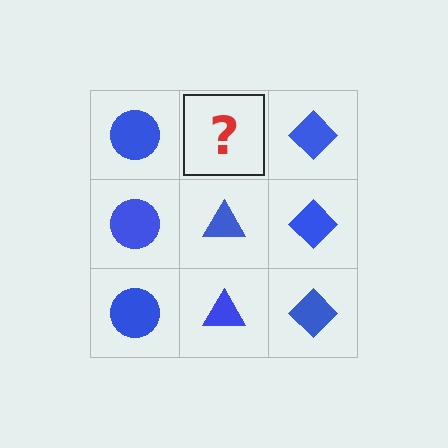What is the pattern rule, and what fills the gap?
The rule is that each column has a consistent shape. The gap should be filled with a blue triangle.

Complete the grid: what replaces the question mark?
The question mark should be replaced with a blue triangle.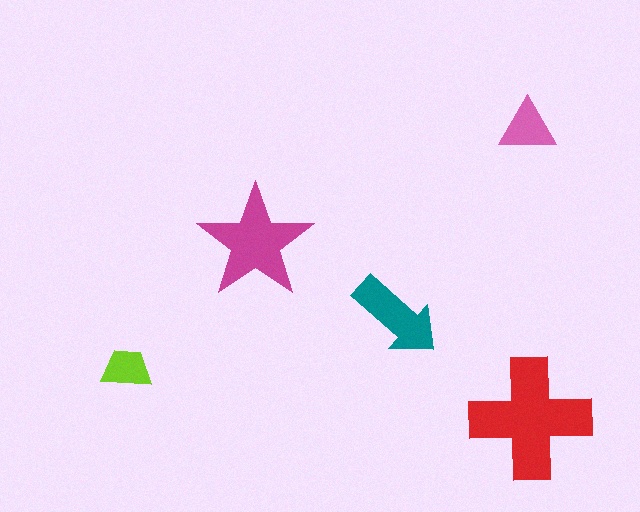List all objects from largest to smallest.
The red cross, the magenta star, the teal arrow, the pink triangle, the lime trapezoid.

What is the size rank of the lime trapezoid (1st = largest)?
5th.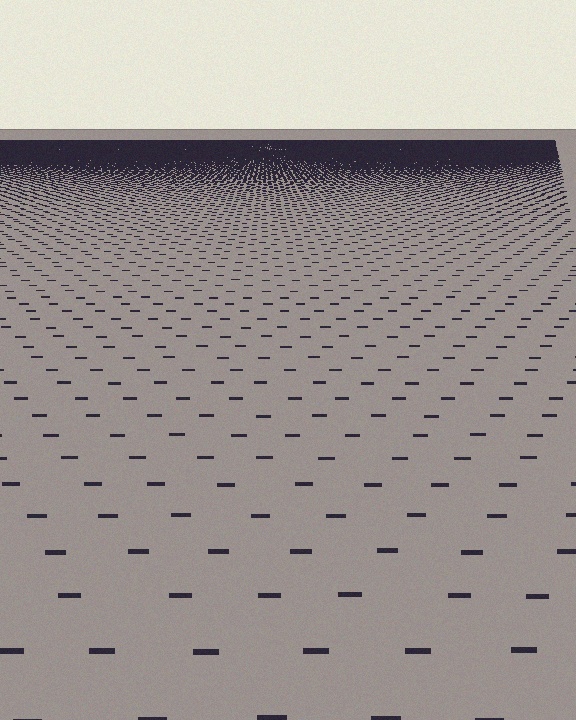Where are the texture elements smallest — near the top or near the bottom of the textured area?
Near the top.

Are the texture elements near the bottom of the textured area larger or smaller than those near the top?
Larger. Near the bottom, elements are closer to the viewer and appear at a bigger on-screen size.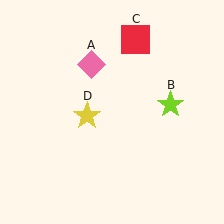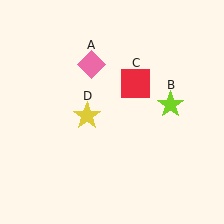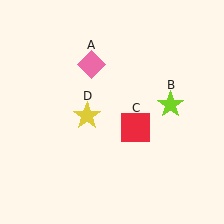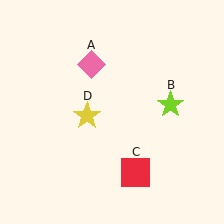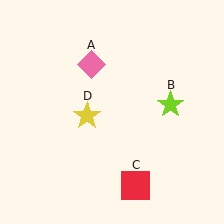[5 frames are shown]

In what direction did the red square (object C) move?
The red square (object C) moved down.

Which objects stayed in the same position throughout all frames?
Pink diamond (object A) and lime star (object B) and yellow star (object D) remained stationary.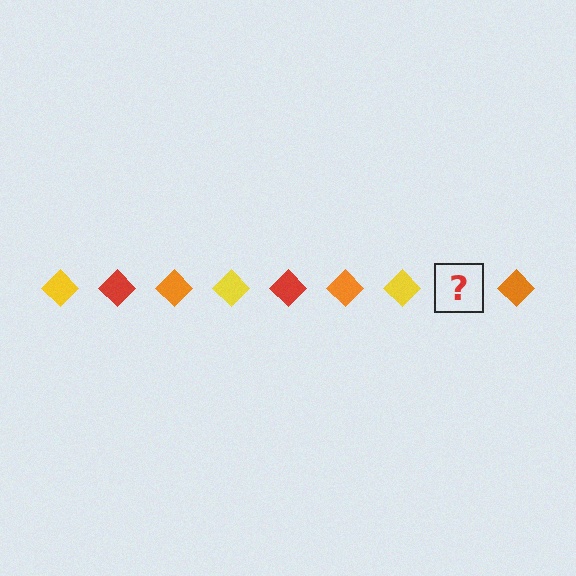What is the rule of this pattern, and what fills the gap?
The rule is that the pattern cycles through yellow, red, orange diamonds. The gap should be filled with a red diamond.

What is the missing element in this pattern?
The missing element is a red diamond.